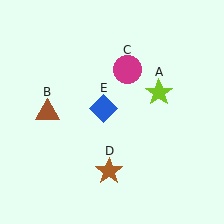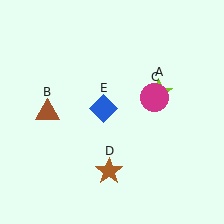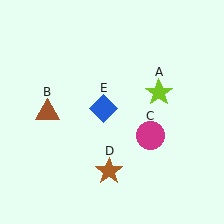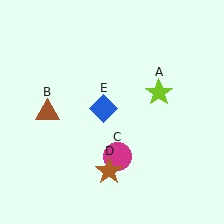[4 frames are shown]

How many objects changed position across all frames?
1 object changed position: magenta circle (object C).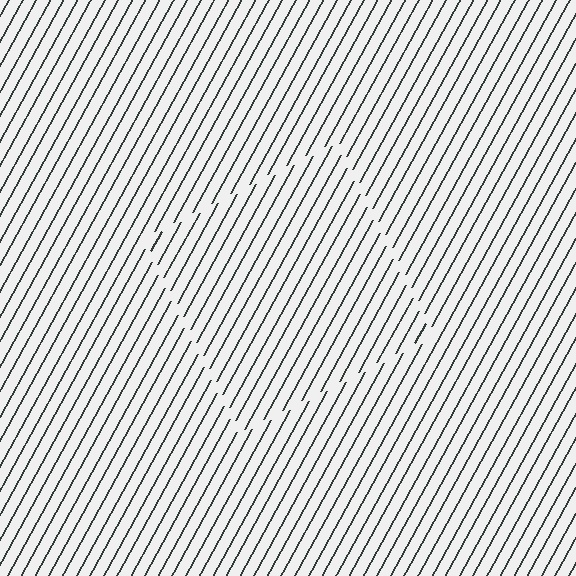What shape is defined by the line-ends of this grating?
An illusory square. The interior of the shape contains the same grating, shifted by half a period — the contour is defined by the phase discontinuity where line-ends from the inner and outer gratings abut.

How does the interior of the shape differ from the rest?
The interior of the shape contains the same grating, shifted by half a period — the contour is defined by the phase discontinuity where line-ends from the inner and outer gratings abut.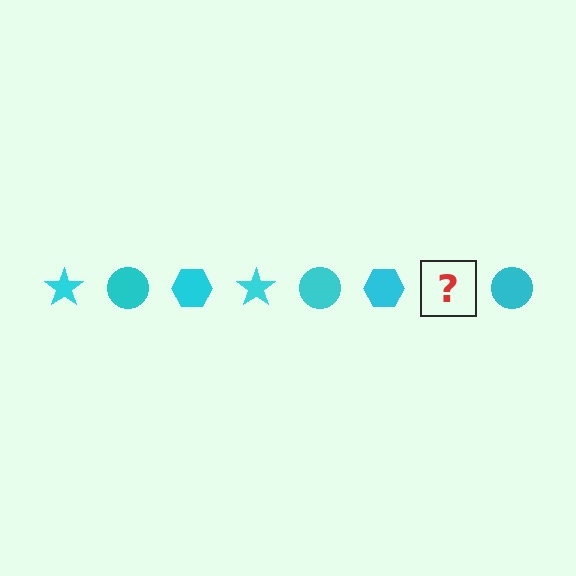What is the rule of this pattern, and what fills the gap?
The rule is that the pattern cycles through star, circle, hexagon shapes in cyan. The gap should be filled with a cyan star.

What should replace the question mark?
The question mark should be replaced with a cyan star.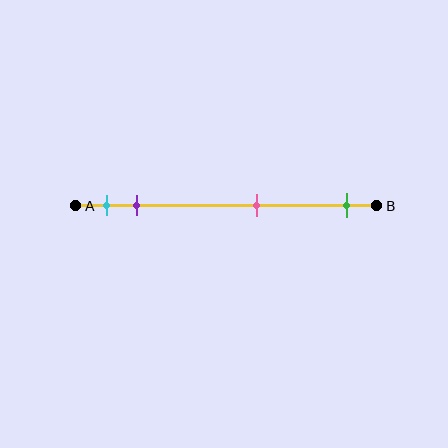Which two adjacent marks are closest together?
The cyan and purple marks are the closest adjacent pair.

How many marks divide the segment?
There are 4 marks dividing the segment.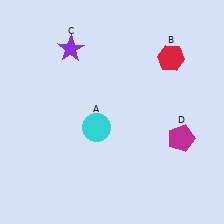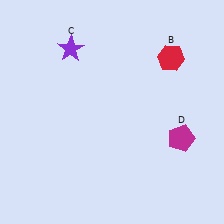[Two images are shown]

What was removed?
The cyan circle (A) was removed in Image 2.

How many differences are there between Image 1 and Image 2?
There is 1 difference between the two images.